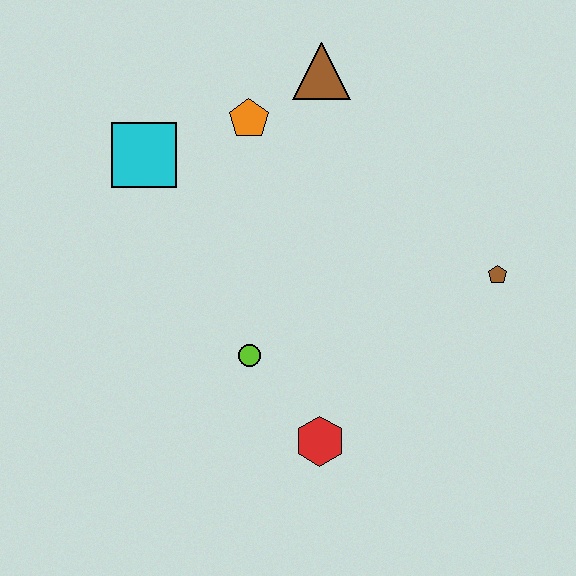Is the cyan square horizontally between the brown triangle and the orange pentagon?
No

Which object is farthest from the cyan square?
The brown pentagon is farthest from the cyan square.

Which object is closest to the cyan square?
The orange pentagon is closest to the cyan square.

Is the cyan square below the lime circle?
No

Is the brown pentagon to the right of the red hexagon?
Yes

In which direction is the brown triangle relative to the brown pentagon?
The brown triangle is above the brown pentagon.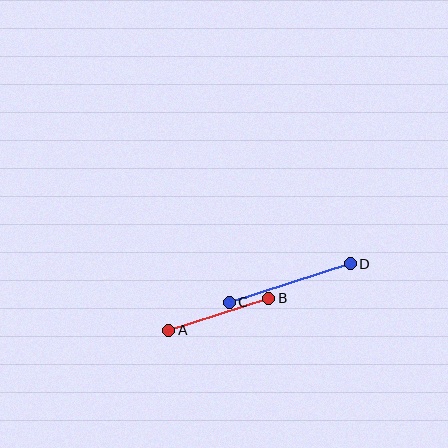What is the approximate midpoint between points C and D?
The midpoint is at approximately (290, 283) pixels.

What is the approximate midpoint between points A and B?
The midpoint is at approximately (219, 314) pixels.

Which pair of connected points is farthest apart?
Points C and D are farthest apart.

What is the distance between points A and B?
The distance is approximately 105 pixels.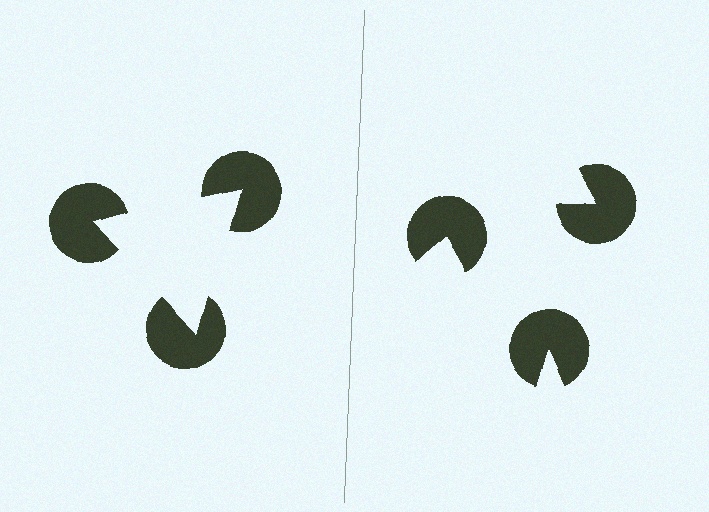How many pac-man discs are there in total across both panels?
6 — 3 on each side.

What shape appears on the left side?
An illusory triangle.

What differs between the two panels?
The pac-man discs are positioned identically on both sides; only the wedge orientations differ. On the left they align to a triangle; on the right they are misaligned.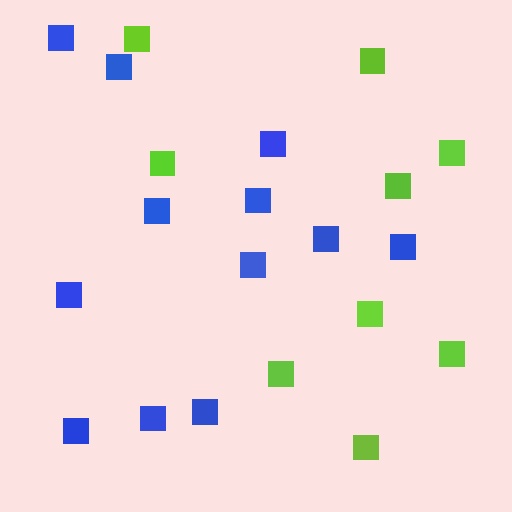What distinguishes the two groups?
There are 2 groups: one group of blue squares (12) and one group of lime squares (9).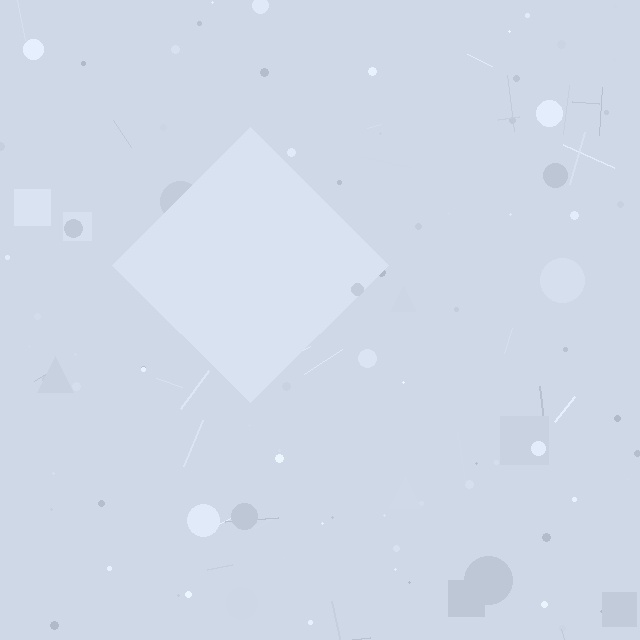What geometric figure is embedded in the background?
A diamond is embedded in the background.